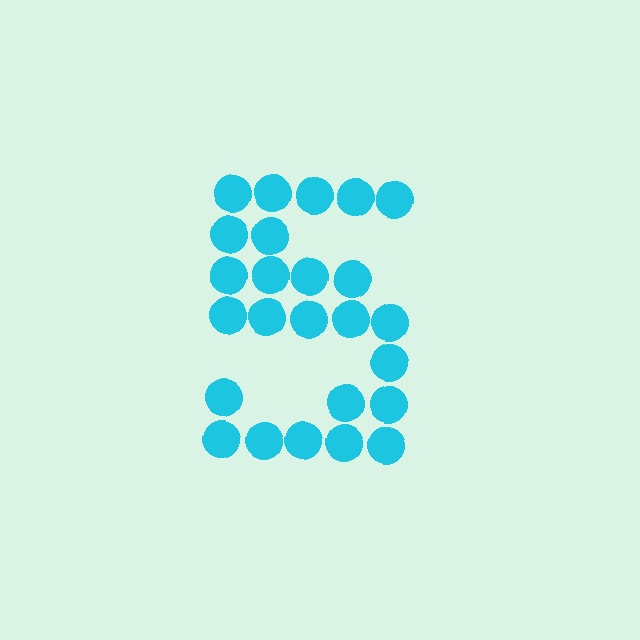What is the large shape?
The large shape is the digit 5.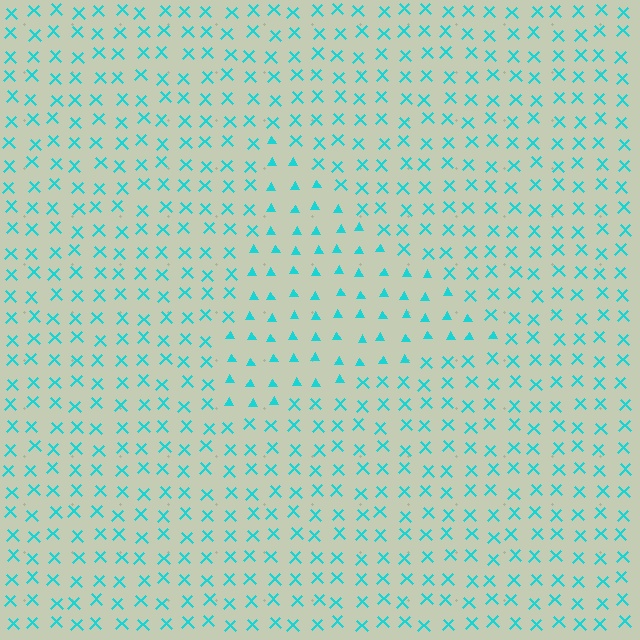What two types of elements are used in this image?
The image uses triangles inside the triangle region and X marks outside it.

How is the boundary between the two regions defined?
The boundary is defined by a change in element shape: triangles inside vs. X marks outside. All elements share the same color and spacing.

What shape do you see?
I see a triangle.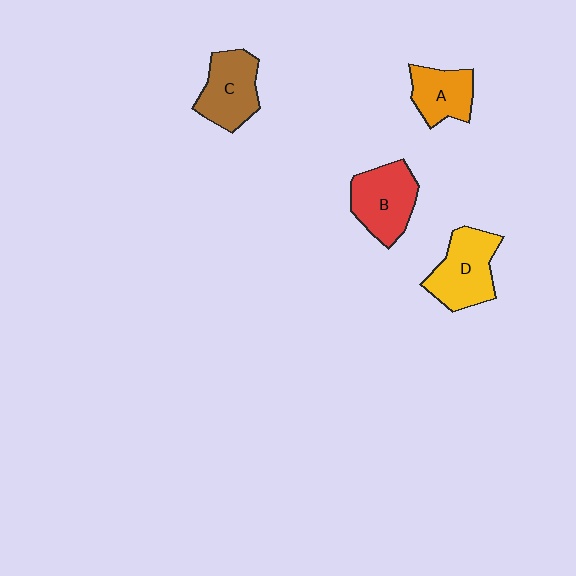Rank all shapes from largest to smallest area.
From largest to smallest: D (yellow), B (red), C (brown), A (orange).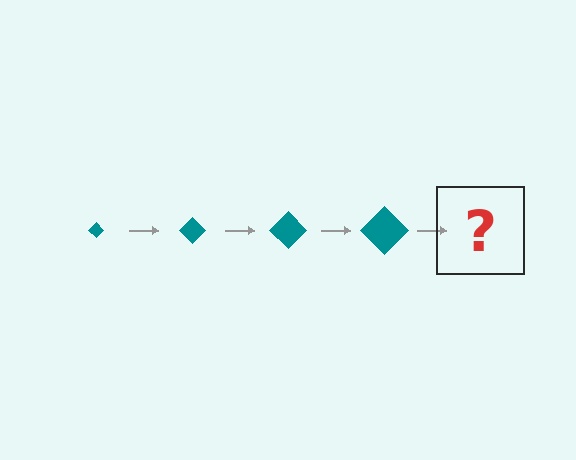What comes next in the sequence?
The next element should be a teal diamond, larger than the previous one.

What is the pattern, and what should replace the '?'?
The pattern is that the diamond gets progressively larger each step. The '?' should be a teal diamond, larger than the previous one.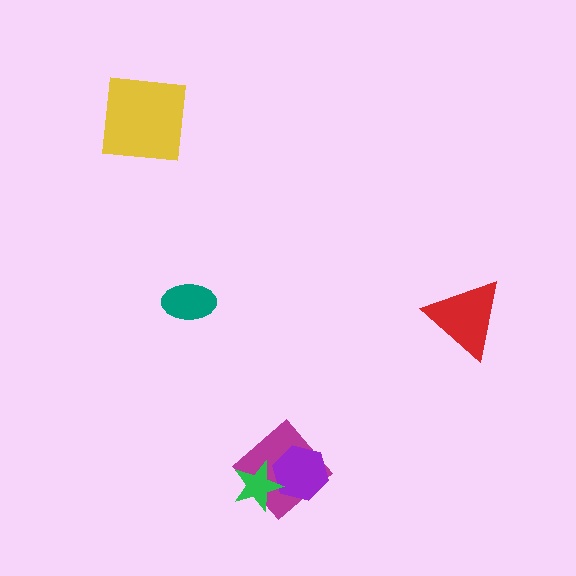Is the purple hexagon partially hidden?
Yes, it is partially covered by another shape.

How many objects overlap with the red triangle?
0 objects overlap with the red triangle.